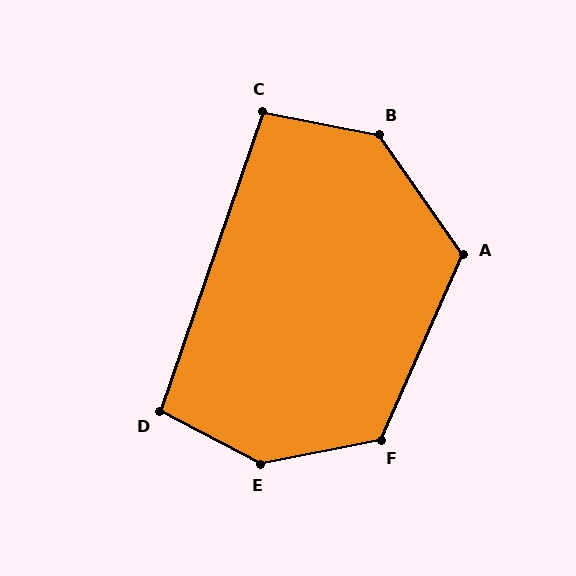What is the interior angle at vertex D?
Approximately 99 degrees (obtuse).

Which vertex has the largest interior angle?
E, at approximately 141 degrees.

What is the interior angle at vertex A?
Approximately 121 degrees (obtuse).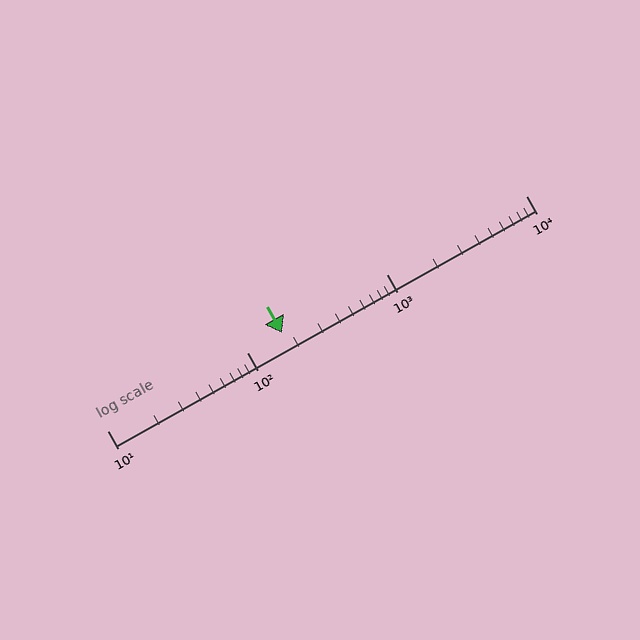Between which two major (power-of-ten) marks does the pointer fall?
The pointer is between 100 and 1000.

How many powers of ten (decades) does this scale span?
The scale spans 3 decades, from 10 to 10000.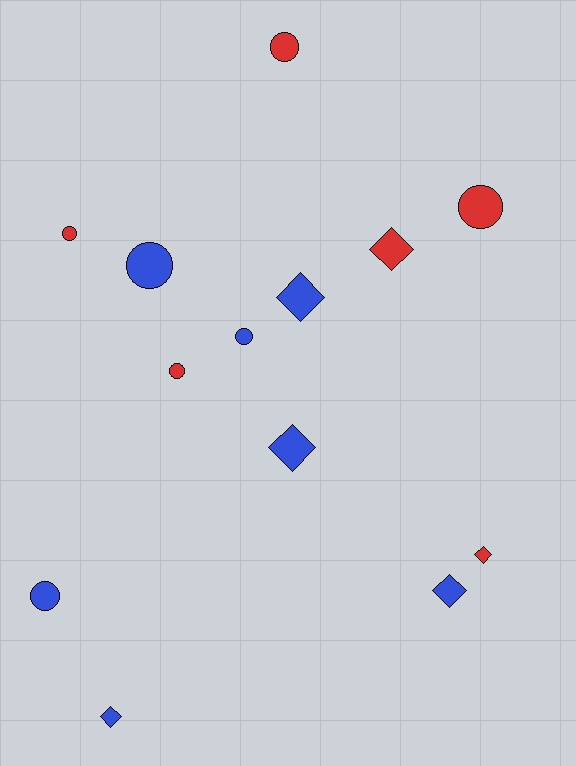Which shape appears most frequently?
Circle, with 7 objects.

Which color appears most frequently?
Blue, with 7 objects.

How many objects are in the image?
There are 13 objects.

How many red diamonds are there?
There are 2 red diamonds.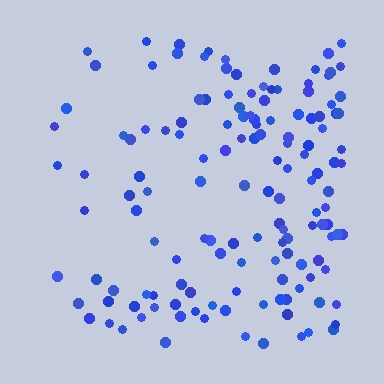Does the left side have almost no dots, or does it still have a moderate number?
Still a moderate number, just noticeably fewer than the right.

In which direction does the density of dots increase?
From left to right, with the right side densest.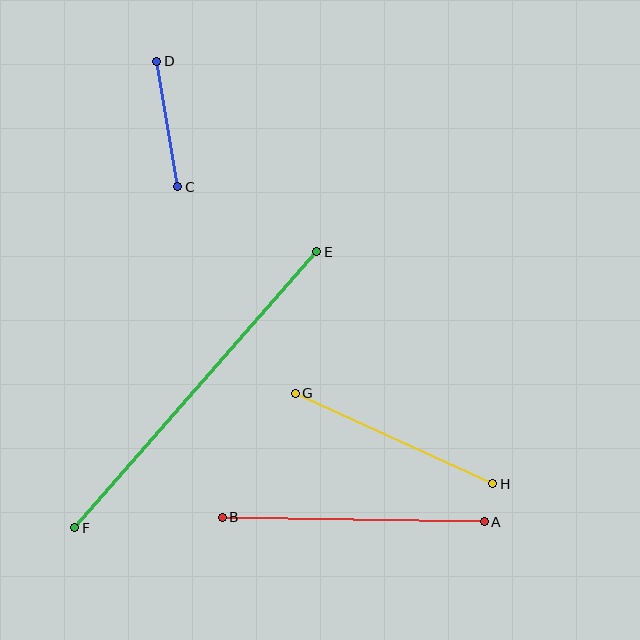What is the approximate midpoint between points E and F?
The midpoint is at approximately (196, 390) pixels.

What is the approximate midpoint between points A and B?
The midpoint is at approximately (353, 519) pixels.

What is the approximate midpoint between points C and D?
The midpoint is at approximately (167, 124) pixels.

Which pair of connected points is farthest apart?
Points E and F are farthest apart.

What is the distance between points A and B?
The distance is approximately 262 pixels.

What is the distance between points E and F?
The distance is approximately 367 pixels.